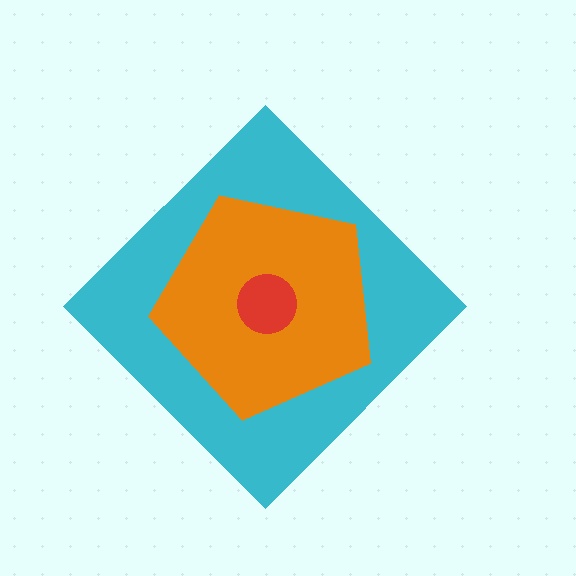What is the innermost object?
The red circle.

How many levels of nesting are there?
3.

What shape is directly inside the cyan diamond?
The orange pentagon.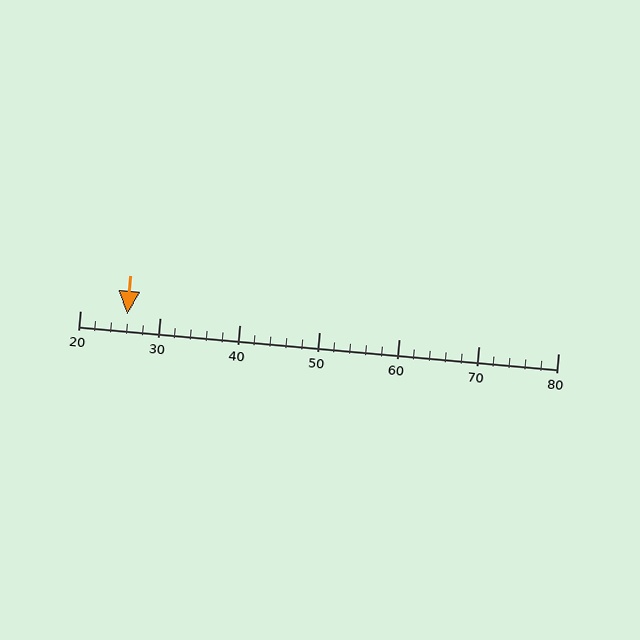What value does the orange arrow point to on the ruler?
The orange arrow points to approximately 26.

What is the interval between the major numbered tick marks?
The major tick marks are spaced 10 units apart.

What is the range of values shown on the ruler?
The ruler shows values from 20 to 80.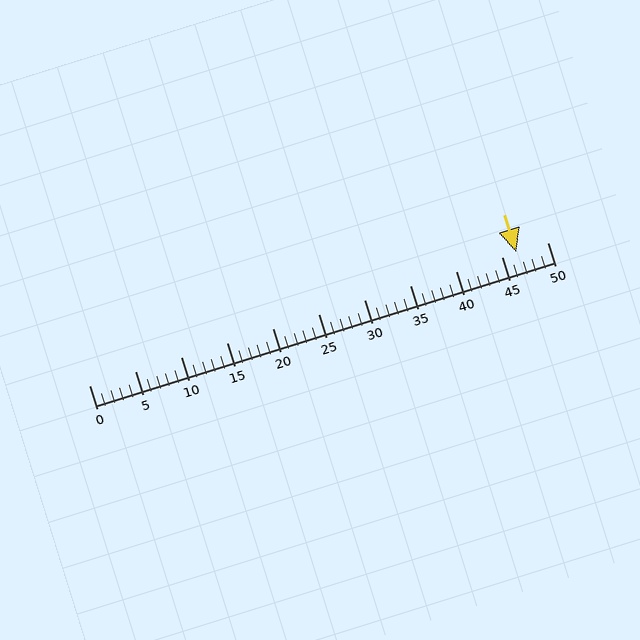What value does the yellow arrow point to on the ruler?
The yellow arrow points to approximately 47.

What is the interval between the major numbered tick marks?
The major tick marks are spaced 5 units apart.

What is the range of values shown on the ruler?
The ruler shows values from 0 to 50.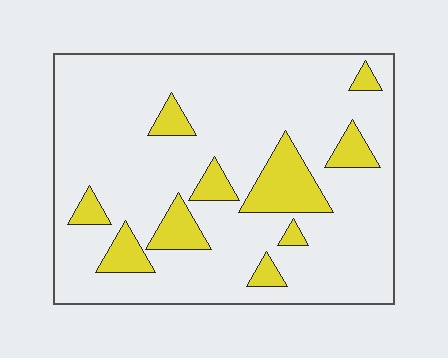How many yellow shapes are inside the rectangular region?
10.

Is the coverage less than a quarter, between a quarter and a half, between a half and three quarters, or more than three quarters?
Less than a quarter.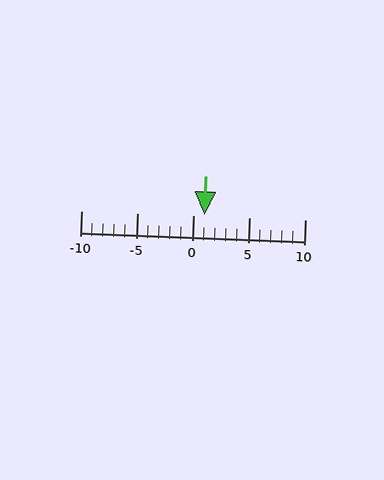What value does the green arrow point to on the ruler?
The green arrow points to approximately 1.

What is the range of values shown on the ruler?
The ruler shows values from -10 to 10.